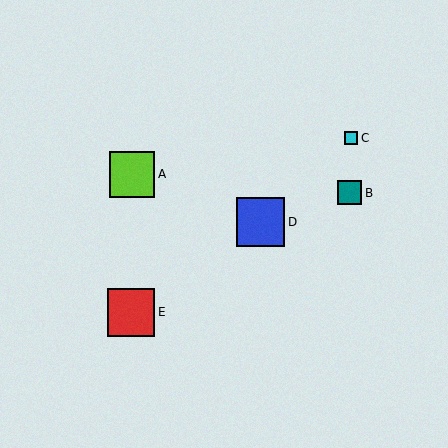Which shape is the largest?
The blue square (labeled D) is the largest.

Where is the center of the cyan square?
The center of the cyan square is at (351, 138).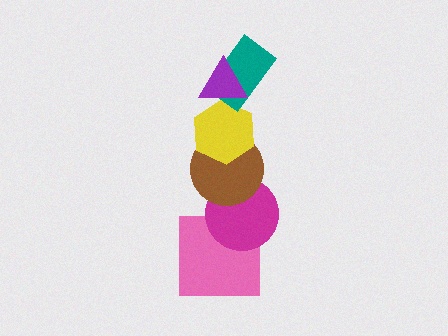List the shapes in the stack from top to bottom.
From top to bottom: the purple triangle, the teal rectangle, the yellow hexagon, the brown circle, the magenta circle, the pink square.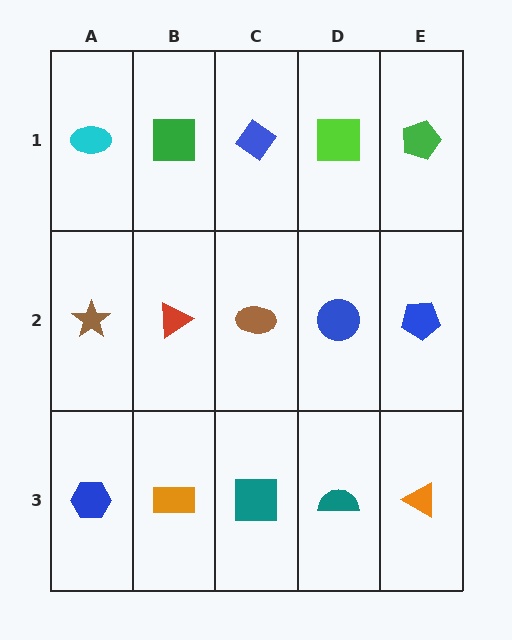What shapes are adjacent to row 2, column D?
A lime square (row 1, column D), a teal semicircle (row 3, column D), a brown ellipse (row 2, column C), a blue pentagon (row 2, column E).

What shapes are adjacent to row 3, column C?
A brown ellipse (row 2, column C), an orange rectangle (row 3, column B), a teal semicircle (row 3, column D).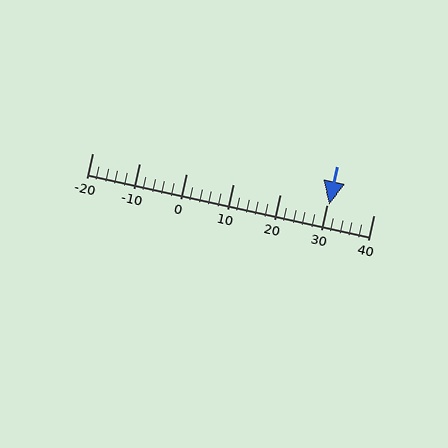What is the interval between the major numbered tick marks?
The major tick marks are spaced 10 units apart.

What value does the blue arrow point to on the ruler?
The blue arrow points to approximately 30.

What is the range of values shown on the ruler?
The ruler shows values from -20 to 40.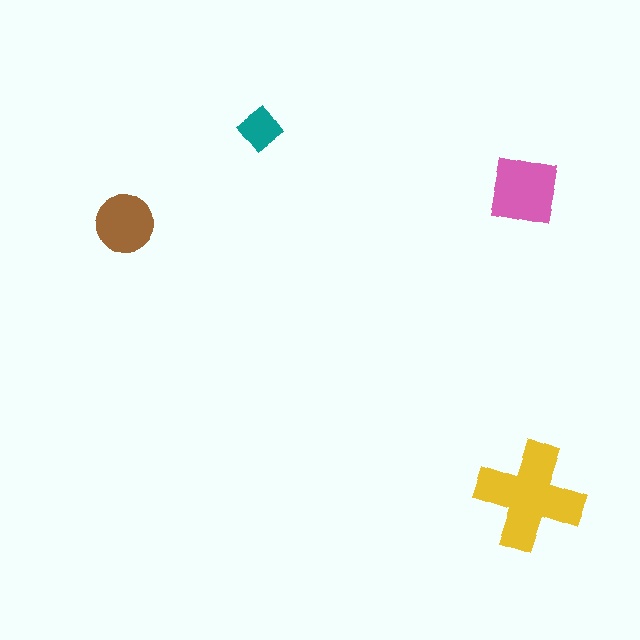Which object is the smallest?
The teal diamond.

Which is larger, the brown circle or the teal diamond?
The brown circle.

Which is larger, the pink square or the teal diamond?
The pink square.